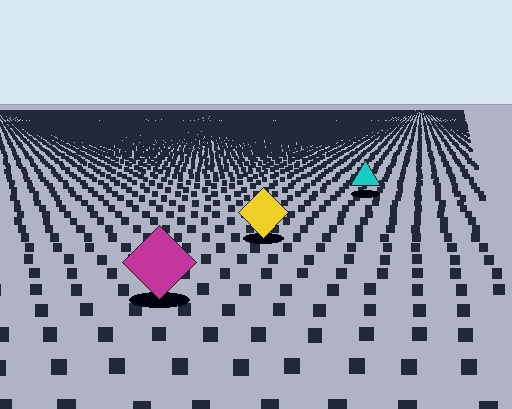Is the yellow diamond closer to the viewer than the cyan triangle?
Yes. The yellow diamond is closer — you can tell from the texture gradient: the ground texture is coarser near it.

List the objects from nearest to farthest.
From nearest to farthest: the magenta diamond, the yellow diamond, the cyan triangle.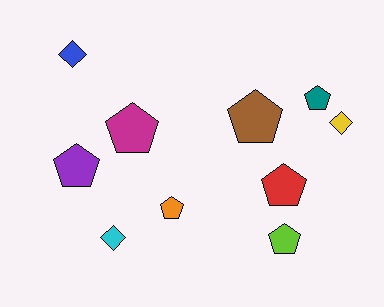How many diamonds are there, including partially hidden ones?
There are 3 diamonds.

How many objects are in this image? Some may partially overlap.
There are 10 objects.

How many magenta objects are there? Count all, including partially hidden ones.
There is 1 magenta object.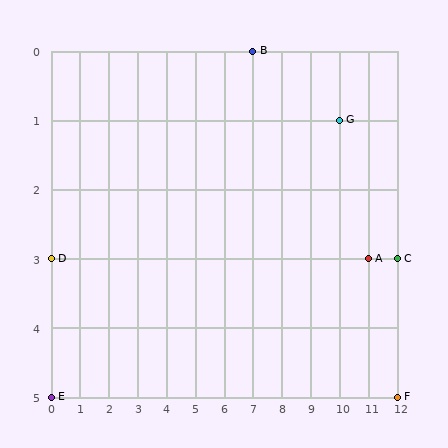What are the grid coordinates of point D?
Point D is at grid coordinates (0, 3).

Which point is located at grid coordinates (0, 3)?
Point D is at (0, 3).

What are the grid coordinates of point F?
Point F is at grid coordinates (12, 5).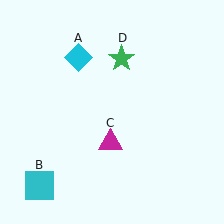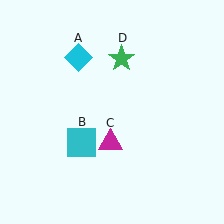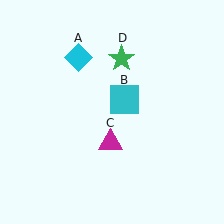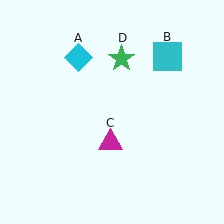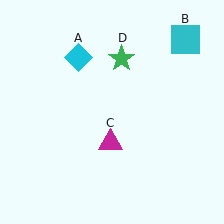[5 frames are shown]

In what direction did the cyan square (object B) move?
The cyan square (object B) moved up and to the right.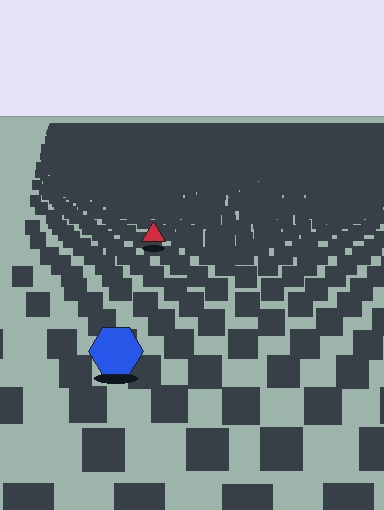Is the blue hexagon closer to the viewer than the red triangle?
Yes. The blue hexagon is closer — you can tell from the texture gradient: the ground texture is coarser near it.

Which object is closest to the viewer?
The blue hexagon is closest. The texture marks near it are larger and more spread out.